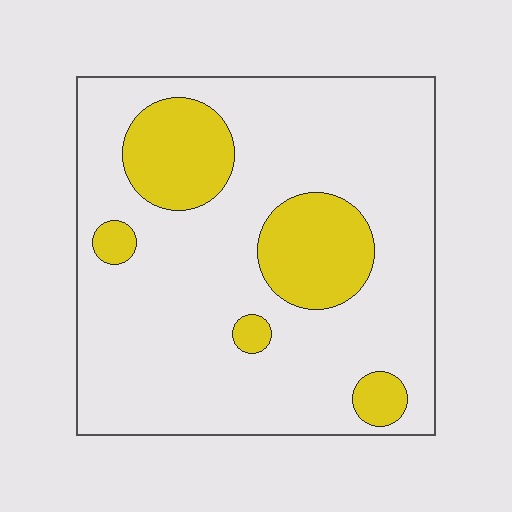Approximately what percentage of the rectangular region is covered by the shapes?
Approximately 20%.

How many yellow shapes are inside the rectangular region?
5.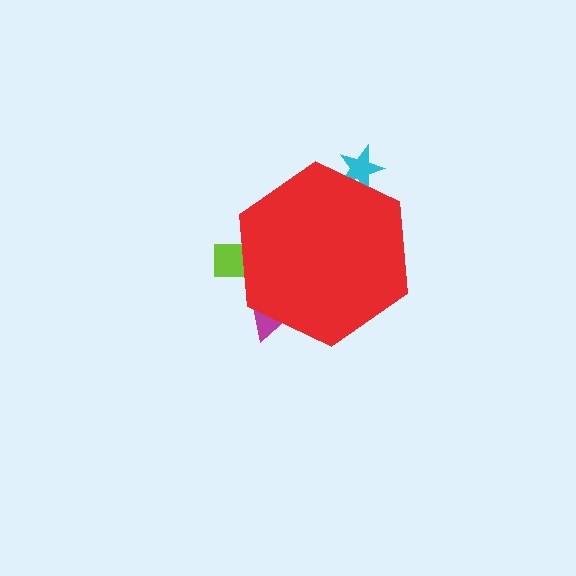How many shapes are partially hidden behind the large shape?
3 shapes are partially hidden.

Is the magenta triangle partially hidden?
Yes, the magenta triangle is partially hidden behind the red hexagon.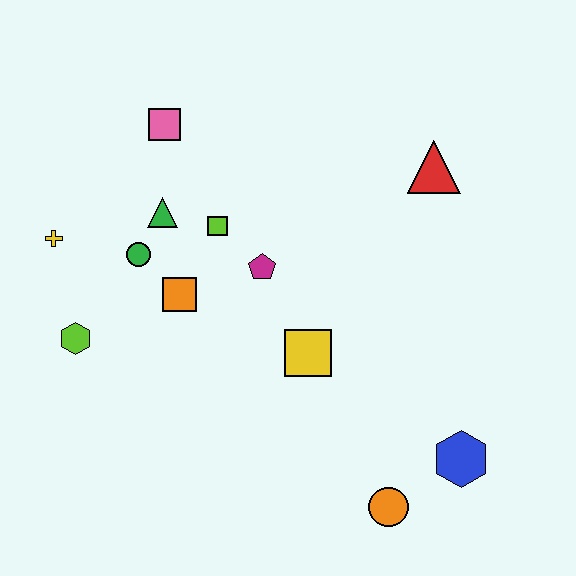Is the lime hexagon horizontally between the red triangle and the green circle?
No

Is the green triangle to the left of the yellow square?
Yes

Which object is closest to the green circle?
The green triangle is closest to the green circle.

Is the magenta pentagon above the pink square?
No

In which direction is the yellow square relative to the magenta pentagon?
The yellow square is below the magenta pentagon.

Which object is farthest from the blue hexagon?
The yellow cross is farthest from the blue hexagon.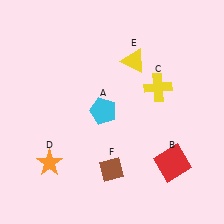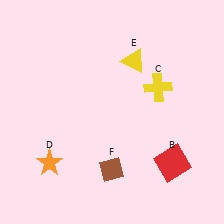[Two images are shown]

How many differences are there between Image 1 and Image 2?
There is 1 difference between the two images.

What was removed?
The cyan pentagon (A) was removed in Image 2.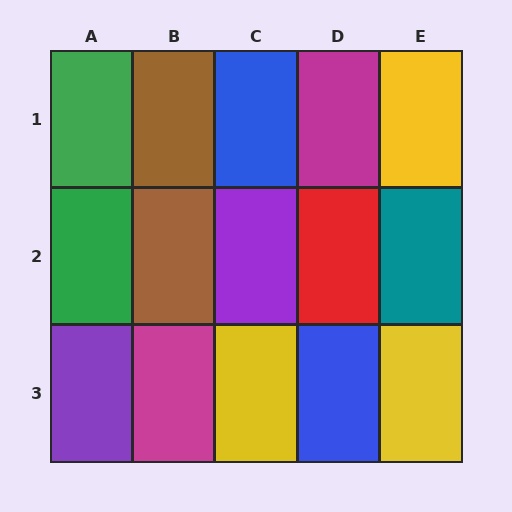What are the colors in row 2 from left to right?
Green, brown, purple, red, teal.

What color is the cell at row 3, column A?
Purple.